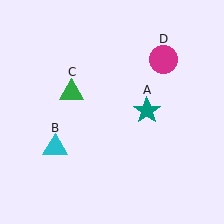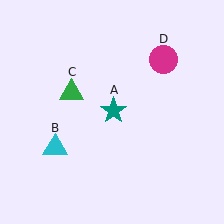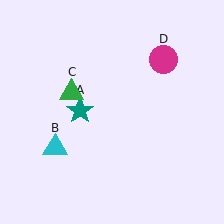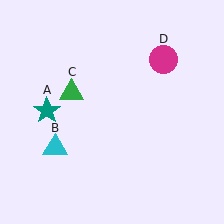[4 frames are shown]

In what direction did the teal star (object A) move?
The teal star (object A) moved left.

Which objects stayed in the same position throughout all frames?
Cyan triangle (object B) and green triangle (object C) and magenta circle (object D) remained stationary.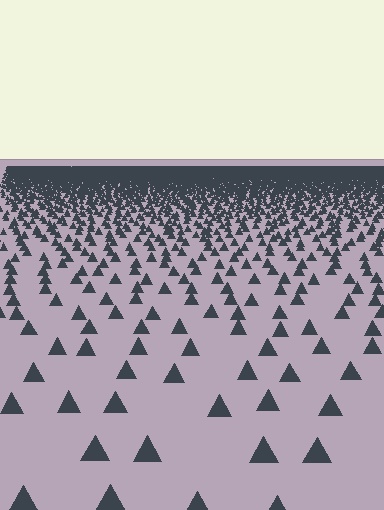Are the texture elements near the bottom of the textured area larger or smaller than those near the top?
Larger. Near the bottom, elements are closer to the viewer and appear at a bigger on-screen size.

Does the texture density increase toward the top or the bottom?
Density increases toward the top.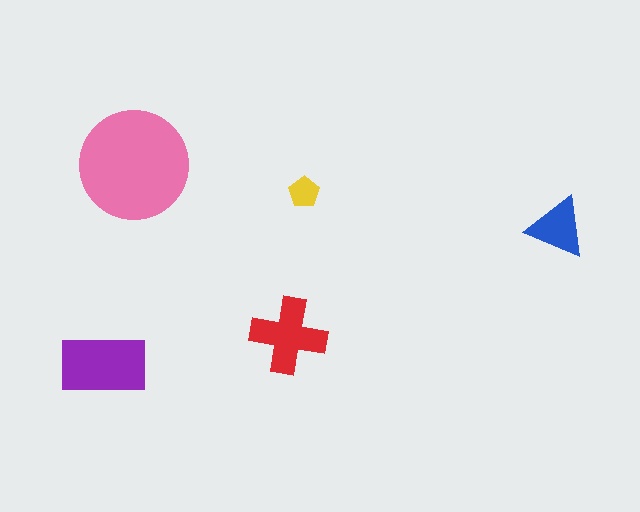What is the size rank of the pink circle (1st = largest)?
1st.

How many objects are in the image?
There are 5 objects in the image.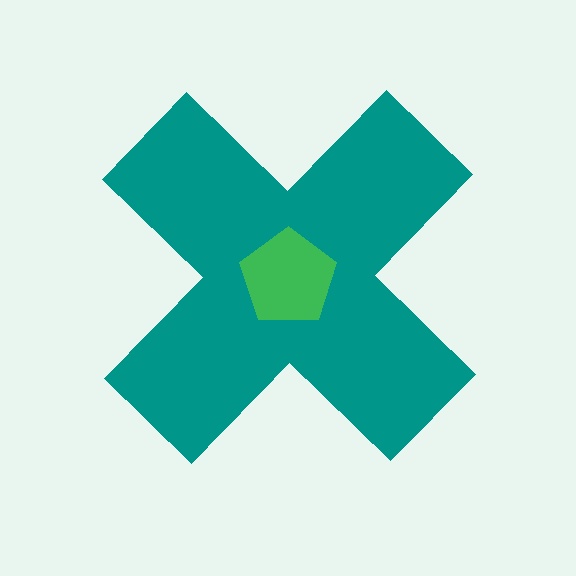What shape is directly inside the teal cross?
The green pentagon.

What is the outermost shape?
The teal cross.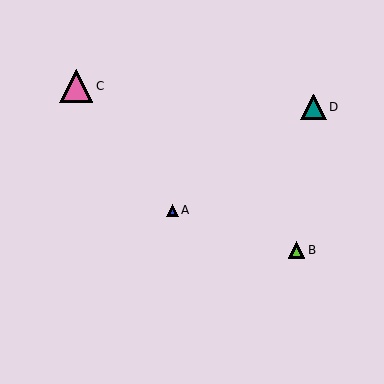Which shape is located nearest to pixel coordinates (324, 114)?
The teal triangle (labeled D) at (314, 107) is nearest to that location.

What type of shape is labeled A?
Shape A is a blue triangle.